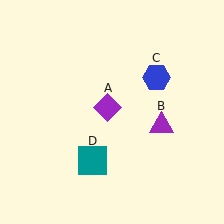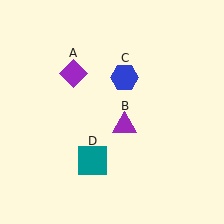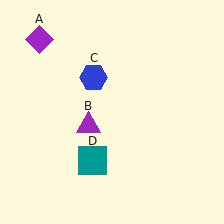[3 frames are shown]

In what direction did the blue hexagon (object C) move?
The blue hexagon (object C) moved left.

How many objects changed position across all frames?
3 objects changed position: purple diamond (object A), purple triangle (object B), blue hexagon (object C).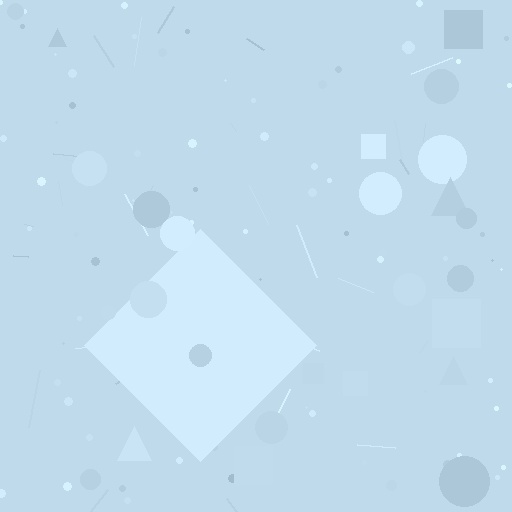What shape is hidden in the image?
A diamond is hidden in the image.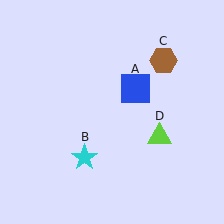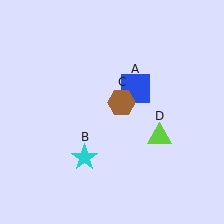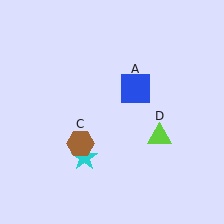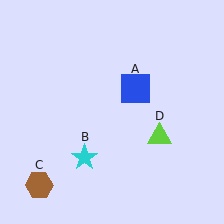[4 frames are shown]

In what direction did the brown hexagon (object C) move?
The brown hexagon (object C) moved down and to the left.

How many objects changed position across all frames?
1 object changed position: brown hexagon (object C).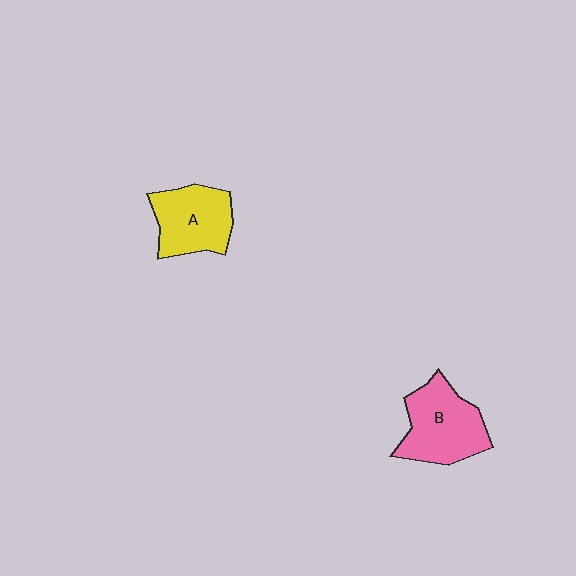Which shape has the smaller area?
Shape A (yellow).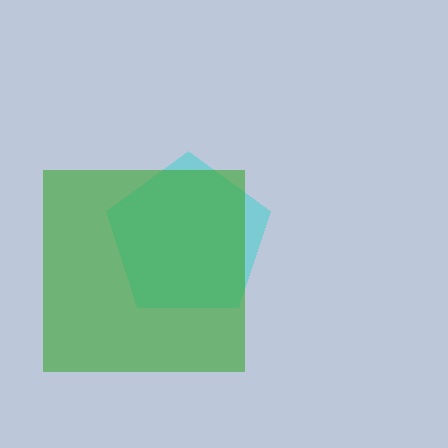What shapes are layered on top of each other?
The layered shapes are: a cyan pentagon, a green square.